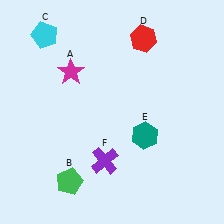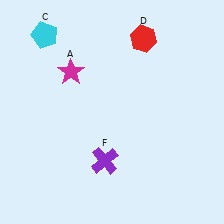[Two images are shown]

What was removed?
The green pentagon (B), the teal hexagon (E) were removed in Image 2.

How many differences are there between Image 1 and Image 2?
There are 2 differences between the two images.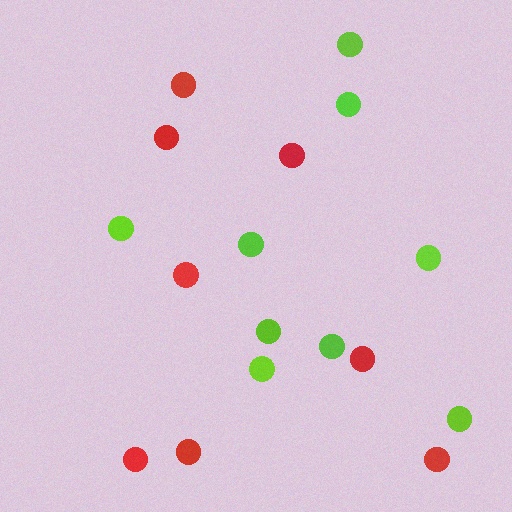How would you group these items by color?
There are 2 groups: one group of red circles (8) and one group of lime circles (9).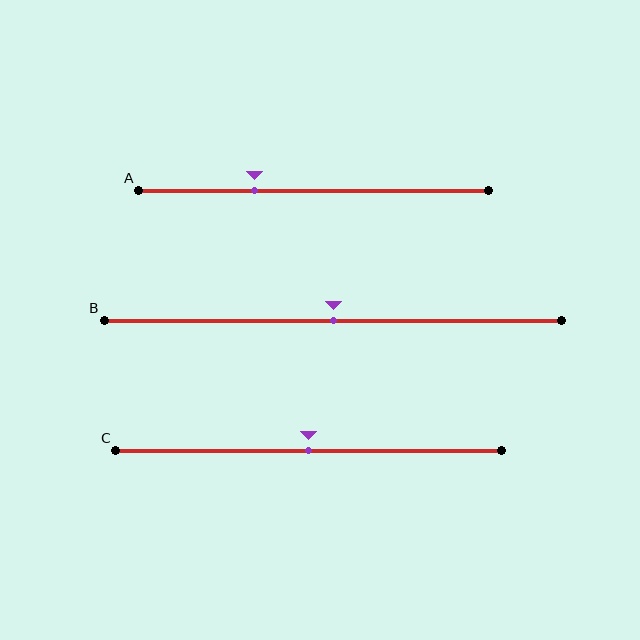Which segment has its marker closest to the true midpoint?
Segment B has its marker closest to the true midpoint.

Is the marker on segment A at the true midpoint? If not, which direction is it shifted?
No, the marker on segment A is shifted to the left by about 17% of the segment length.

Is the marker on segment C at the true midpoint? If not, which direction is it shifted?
Yes, the marker on segment C is at the true midpoint.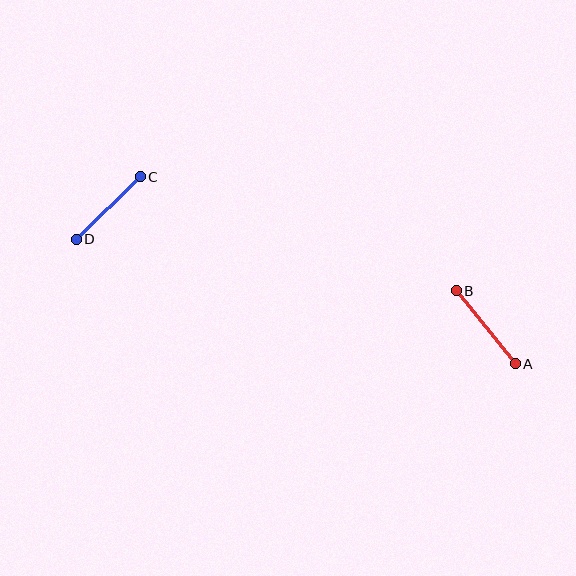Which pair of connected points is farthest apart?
Points A and B are farthest apart.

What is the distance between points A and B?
The distance is approximately 94 pixels.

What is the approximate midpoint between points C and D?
The midpoint is at approximately (108, 208) pixels.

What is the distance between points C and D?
The distance is approximately 89 pixels.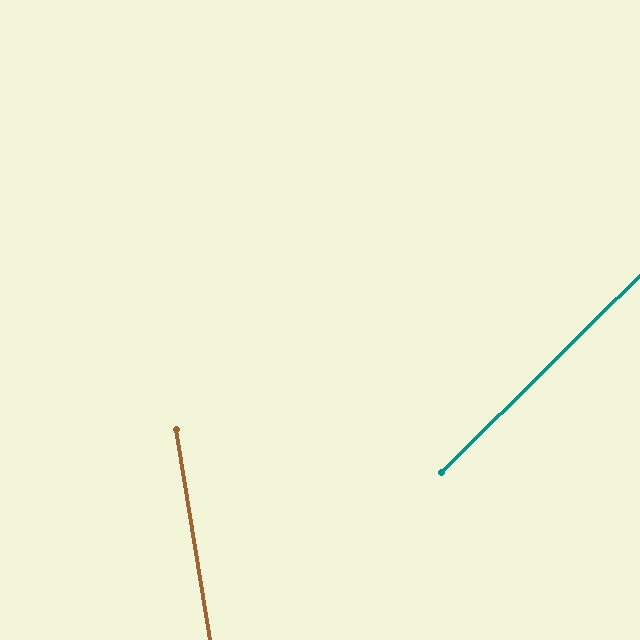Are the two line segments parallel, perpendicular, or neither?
Neither parallel nor perpendicular — they differ by about 54°.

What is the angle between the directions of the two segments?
Approximately 54 degrees.